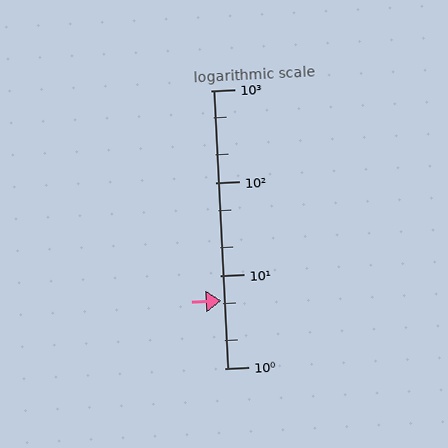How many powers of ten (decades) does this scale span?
The scale spans 3 decades, from 1 to 1000.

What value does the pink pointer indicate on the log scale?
The pointer indicates approximately 5.4.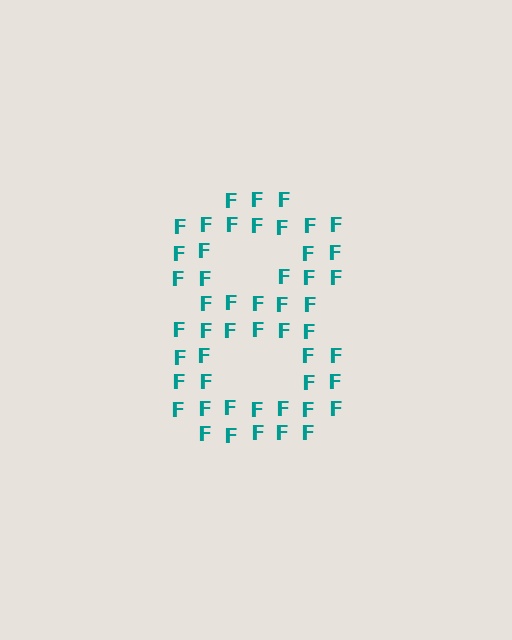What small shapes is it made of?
It is made of small letter F's.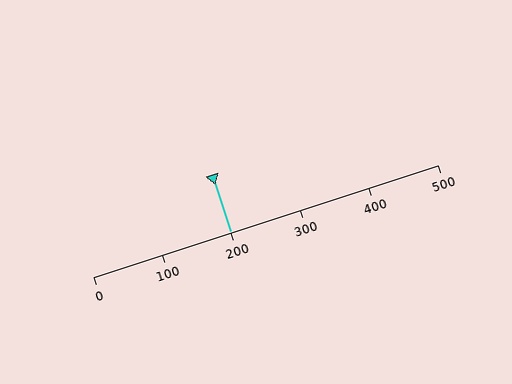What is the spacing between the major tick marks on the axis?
The major ticks are spaced 100 apart.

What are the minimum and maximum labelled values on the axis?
The axis runs from 0 to 500.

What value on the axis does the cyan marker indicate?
The marker indicates approximately 200.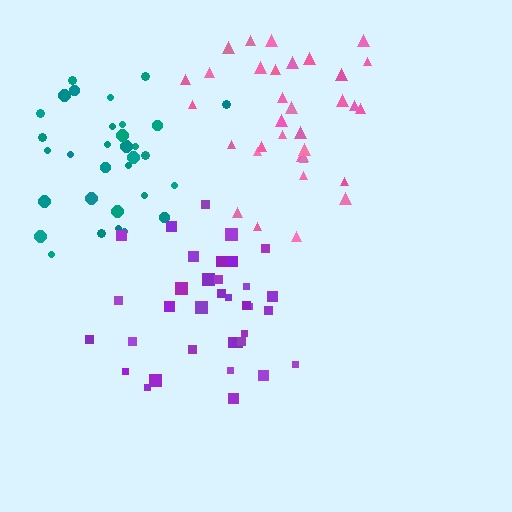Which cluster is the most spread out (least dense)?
Pink.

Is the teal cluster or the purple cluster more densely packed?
Purple.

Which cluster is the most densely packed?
Purple.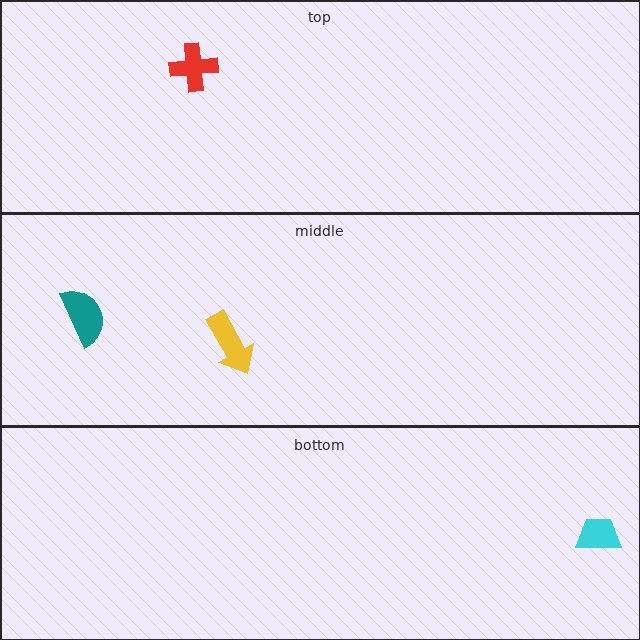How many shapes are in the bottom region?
1.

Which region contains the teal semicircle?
The middle region.